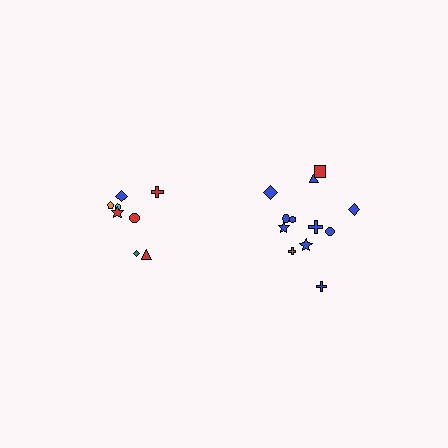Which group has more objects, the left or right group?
The right group.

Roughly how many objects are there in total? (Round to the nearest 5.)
Roughly 20 objects in total.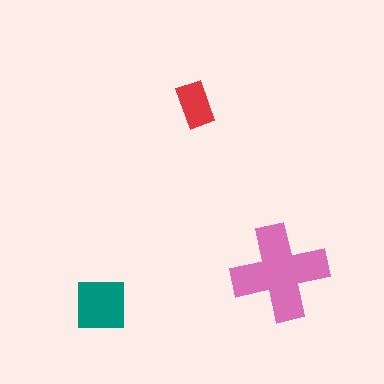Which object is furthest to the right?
The pink cross is rightmost.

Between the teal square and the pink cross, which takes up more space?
The pink cross.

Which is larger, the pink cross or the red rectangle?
The pink cross.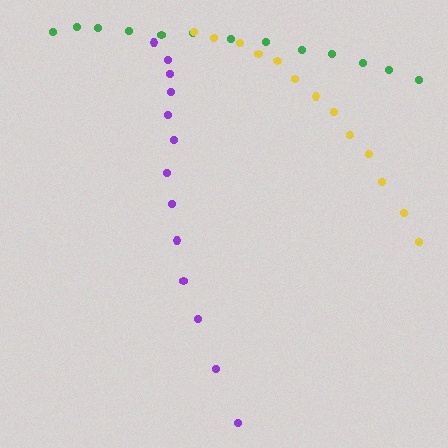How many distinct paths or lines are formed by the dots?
There are 3 distinct paths.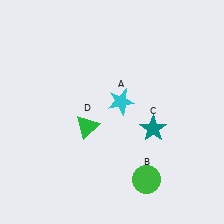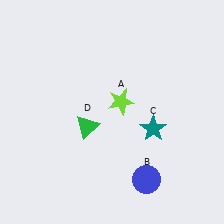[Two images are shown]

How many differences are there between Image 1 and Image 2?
There are 2 differences between the two images.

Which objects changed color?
A changed from cyan to lime. B changed from green to blue.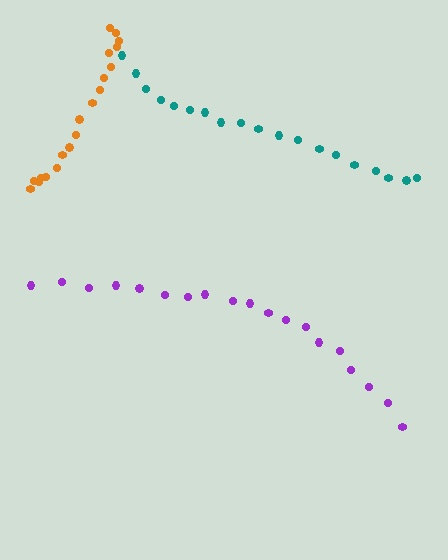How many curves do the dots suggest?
There are 3 distinct paths.